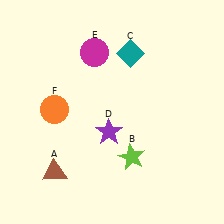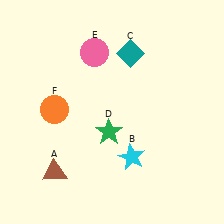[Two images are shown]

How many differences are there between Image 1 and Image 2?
There are 3 differences between the two images.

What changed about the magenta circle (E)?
In Image 1, E is magenta. In Image 2, it changed to pink.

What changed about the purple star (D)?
In Image 1, D is purple. In Image 2, it changed to green.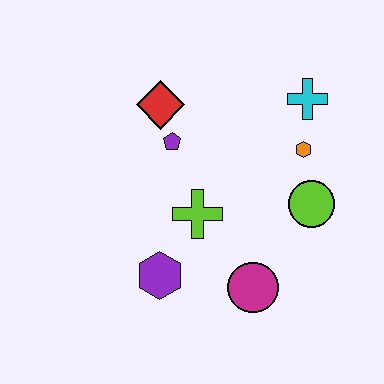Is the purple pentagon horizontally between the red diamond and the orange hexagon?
Yes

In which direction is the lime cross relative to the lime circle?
The lime cross is to the left of the lime circle.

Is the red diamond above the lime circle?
Yes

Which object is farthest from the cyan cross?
The purple hexagon is farthest from the cyan cross.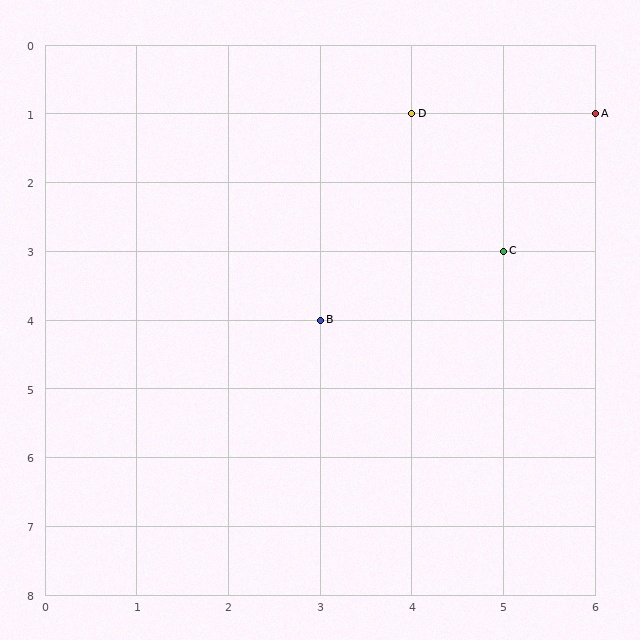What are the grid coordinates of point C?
Point C is at grid coordinates (5, 3).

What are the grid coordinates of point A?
Point A is at grid coordinates (6, 1).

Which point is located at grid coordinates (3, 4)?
Point B is at (3, 4).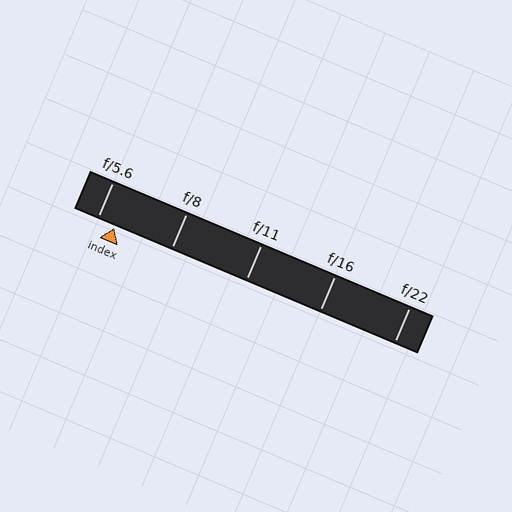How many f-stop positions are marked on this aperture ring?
There are 5 f-stop positions marked.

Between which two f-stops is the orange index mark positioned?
The index mark is between f/5.6 and f/8.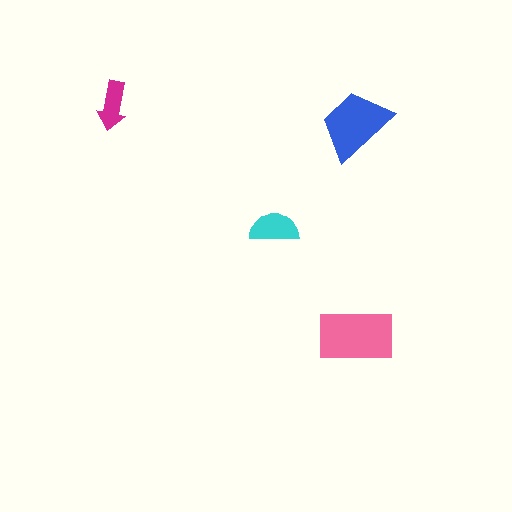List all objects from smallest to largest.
The magenta arrow, the cyan semicircle, the blue trapezoid, the pink rectangle.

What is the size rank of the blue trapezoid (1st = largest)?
2nd.